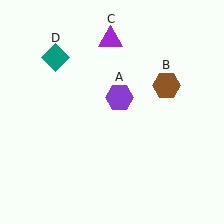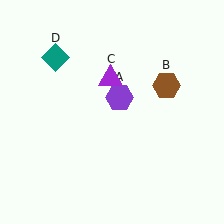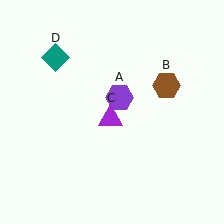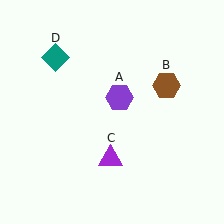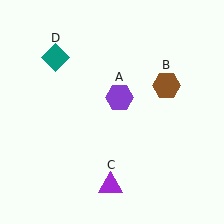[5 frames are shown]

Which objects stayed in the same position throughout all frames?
Purple hexagon (object A) and brown hexagon (object B) and teal diamond (object D) remained stationary.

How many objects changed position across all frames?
1 object changed position: purple triangle (object C).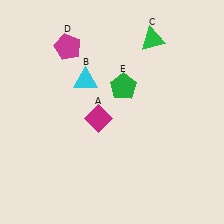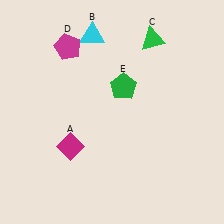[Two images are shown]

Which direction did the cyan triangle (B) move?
The cyan triangle (B) moved up.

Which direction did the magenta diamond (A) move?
The magenta diamond (A) moved down.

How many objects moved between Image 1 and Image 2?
2 objects moved between the two images.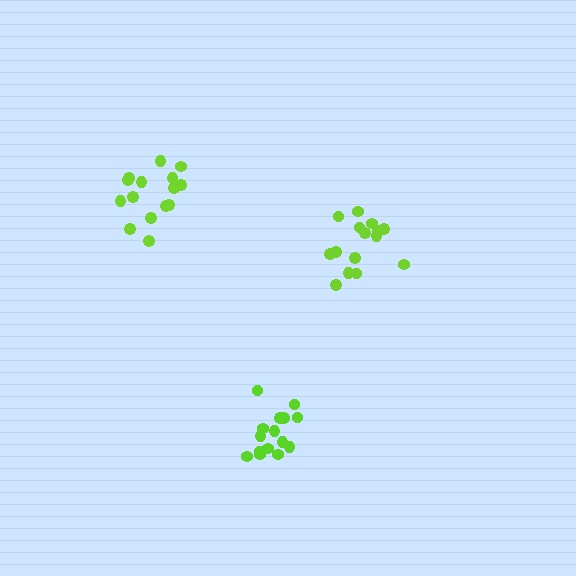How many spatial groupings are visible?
There are 3 spatial groupings.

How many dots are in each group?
Group 1: 15 dots, Group 2: 15 dots, Group 3: 15 dots (45 total).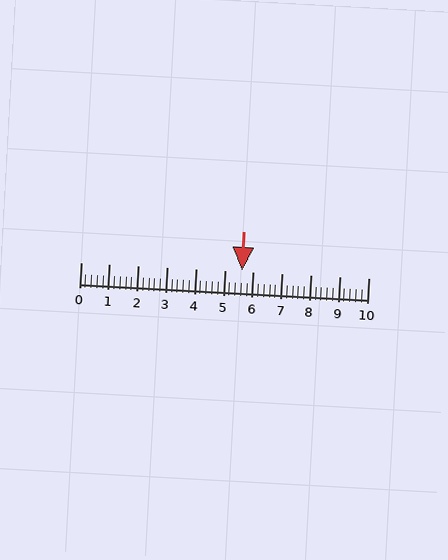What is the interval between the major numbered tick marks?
The major tick marks are spaced 1 units apart.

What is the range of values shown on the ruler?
The ruler shows values from 0 to 10.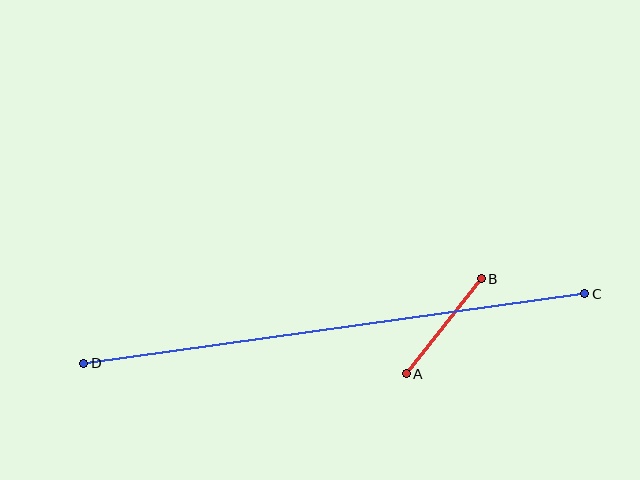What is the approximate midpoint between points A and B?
The midpoint is at approximately (444, 326) pixels.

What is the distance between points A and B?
The distance is approximately 121 pixels.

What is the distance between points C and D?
The distance is approximately 506 pixels.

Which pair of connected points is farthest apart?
Points C and D are farthest apart.